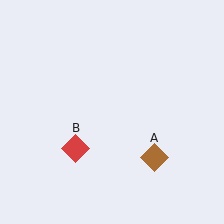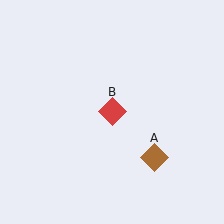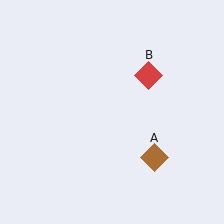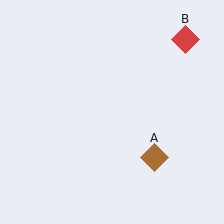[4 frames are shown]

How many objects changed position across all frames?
1 object changed position: red diamond (object B).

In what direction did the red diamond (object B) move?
The red diamond (object B) moved up and to the right.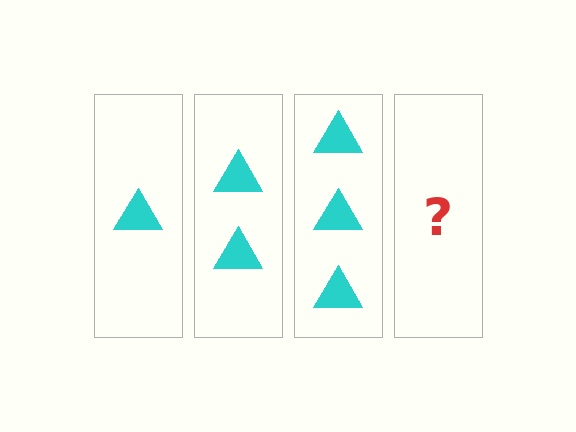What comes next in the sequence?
The next element should be 4 triangles.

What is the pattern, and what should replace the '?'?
The pattern is that each step adds one more triangle. The '?' should be 4 triangles.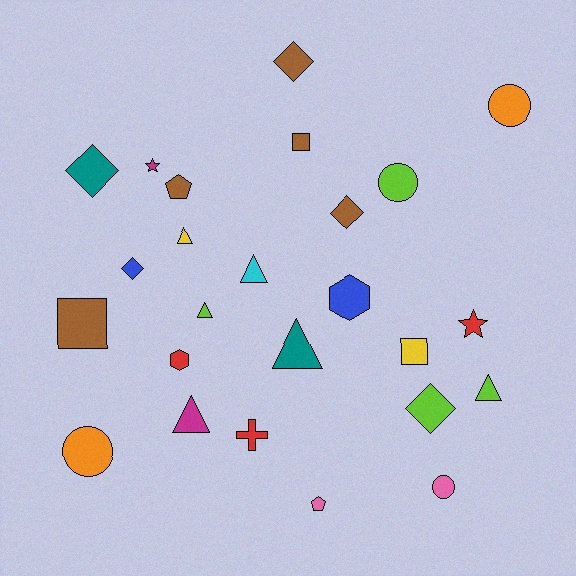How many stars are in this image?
There are 2 stars.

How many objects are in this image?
There are 25 objects.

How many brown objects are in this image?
There are 5 brown objects.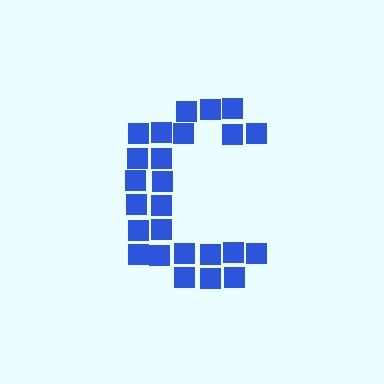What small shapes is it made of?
It is made of small squares.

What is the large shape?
The large shape is the letter C.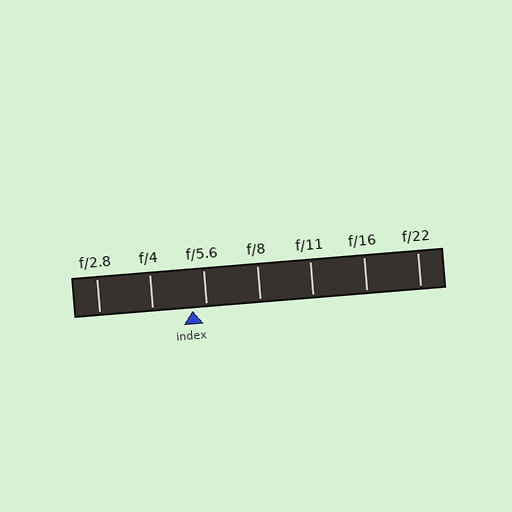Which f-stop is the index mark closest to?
The index mark is closest to f/5.6.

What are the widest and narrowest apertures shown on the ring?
The widest aperture shown is f/2.8 and the narrowest is f/22.